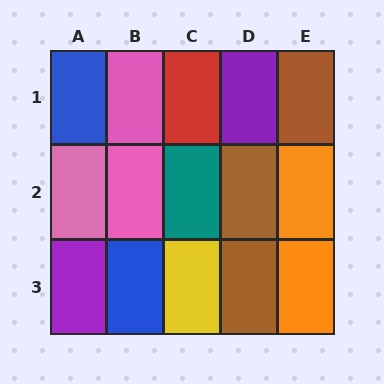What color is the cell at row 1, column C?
Red.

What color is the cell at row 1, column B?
Pink.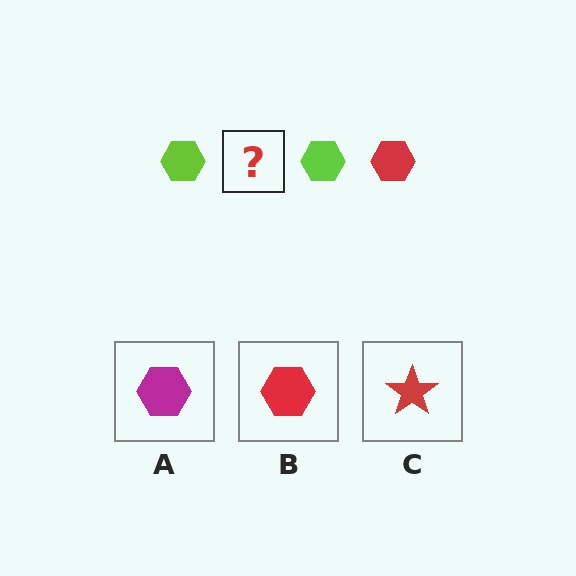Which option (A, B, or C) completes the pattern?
B.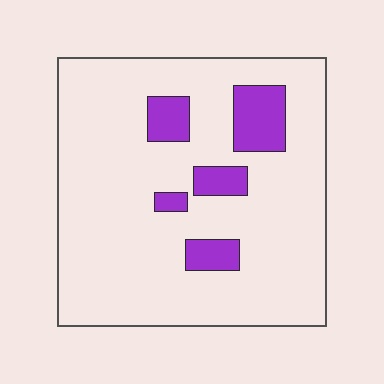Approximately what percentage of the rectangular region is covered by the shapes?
Approximately 15%.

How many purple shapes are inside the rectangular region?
5.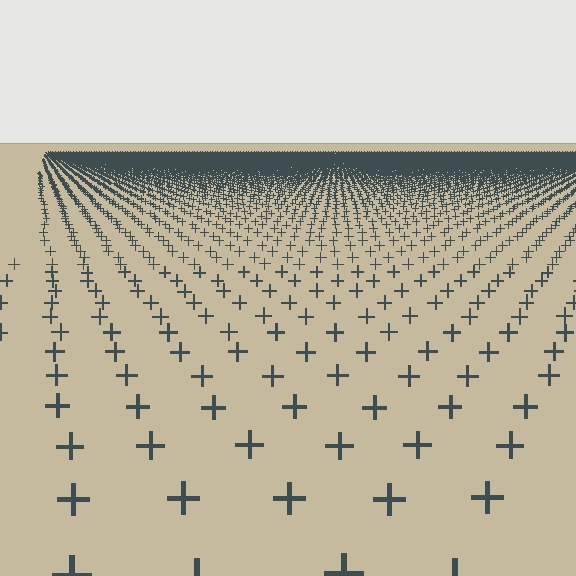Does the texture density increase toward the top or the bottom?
Density increases toward the top.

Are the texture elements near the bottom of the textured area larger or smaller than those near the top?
Larger. Near the bottom, elements are closer to the viewer and appear at a bigger on-screen size.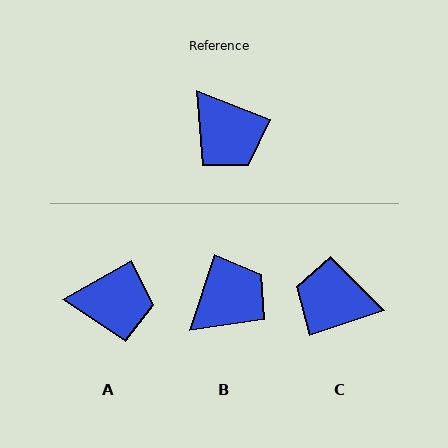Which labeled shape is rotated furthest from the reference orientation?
C, about 140 degrees away.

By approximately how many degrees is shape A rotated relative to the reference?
Approximately 51 degrees counter-clockwise.